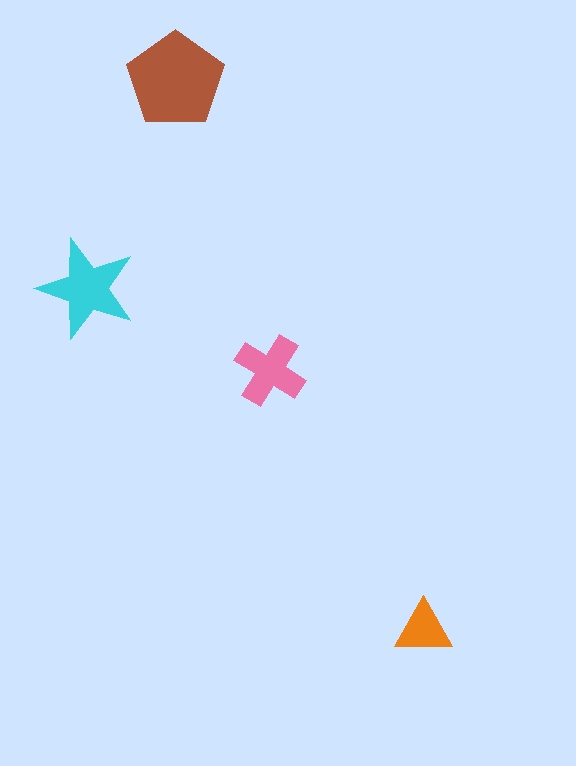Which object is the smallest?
The orange triangle.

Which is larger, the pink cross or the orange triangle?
The pink cross.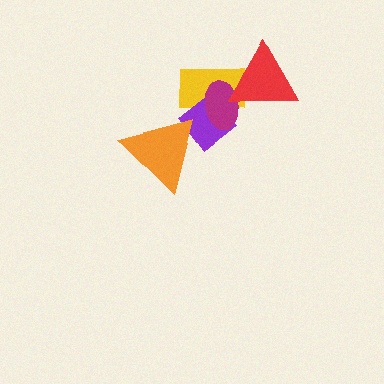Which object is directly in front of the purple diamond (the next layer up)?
The magenta ellipse is directly in front of the purple diamond.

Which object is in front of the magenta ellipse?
The red triangle is in front of the magenta ellipse.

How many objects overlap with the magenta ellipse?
3 objects overlap with the magenta ellipse.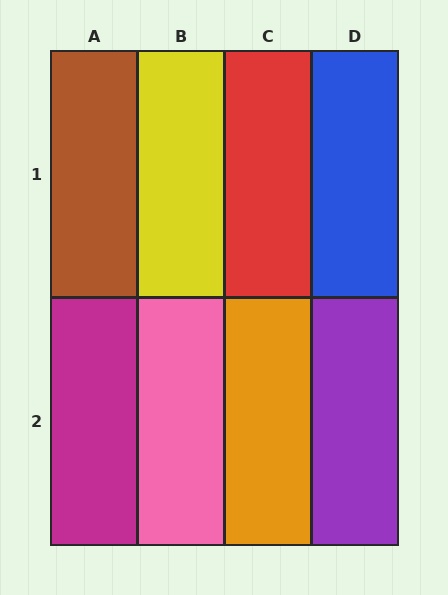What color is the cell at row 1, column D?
Blue.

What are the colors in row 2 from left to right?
Magenta, pink, orange, purple.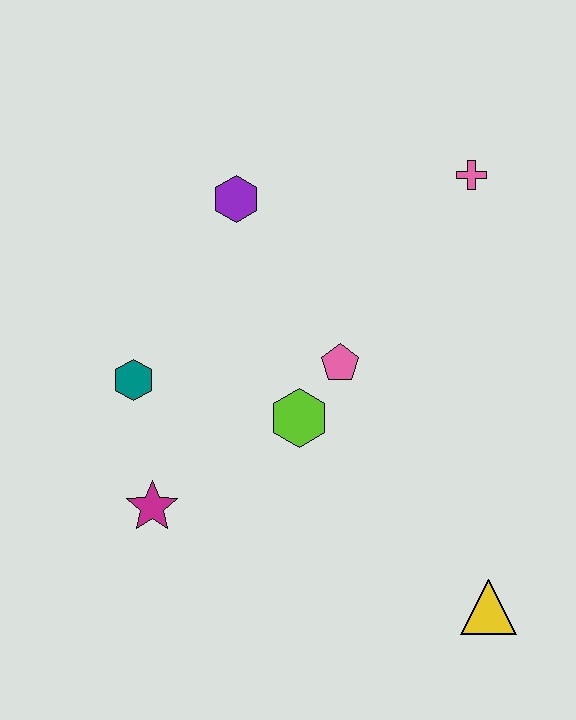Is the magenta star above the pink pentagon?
No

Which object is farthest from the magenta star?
The pink cross is farthest from the magenta star.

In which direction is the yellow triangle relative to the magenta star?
The yellow triangle is to the right of the magenta star.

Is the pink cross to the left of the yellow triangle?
Yes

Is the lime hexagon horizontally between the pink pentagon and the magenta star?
Yes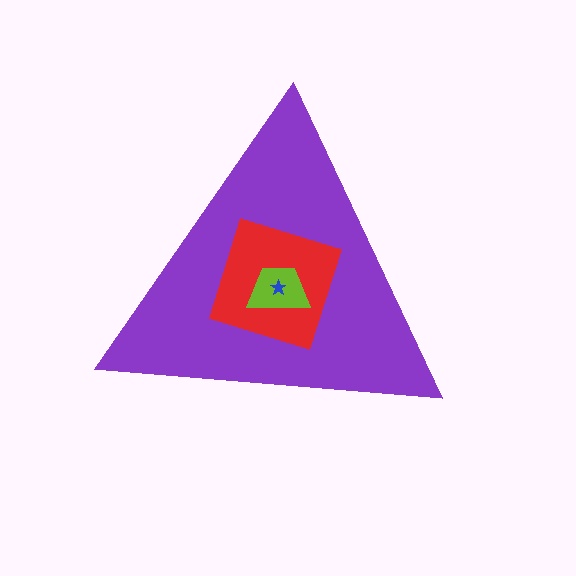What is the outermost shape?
The purple triangle.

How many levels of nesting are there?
4.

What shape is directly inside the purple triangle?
The red diamond.